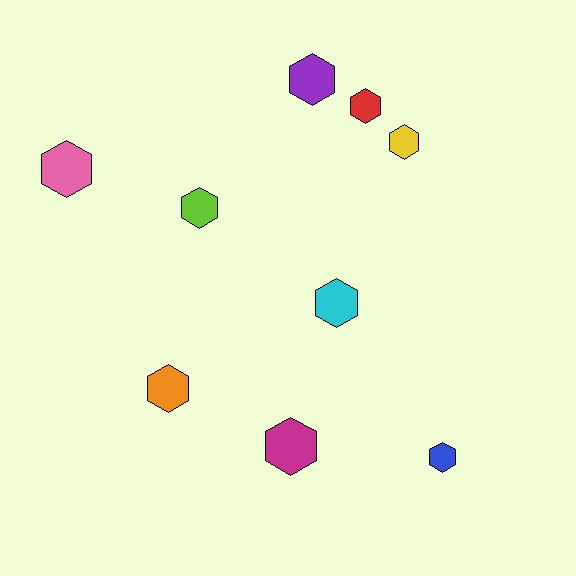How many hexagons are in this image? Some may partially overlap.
There are 9 hexagons.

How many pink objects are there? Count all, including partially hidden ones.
There is 1 pink object.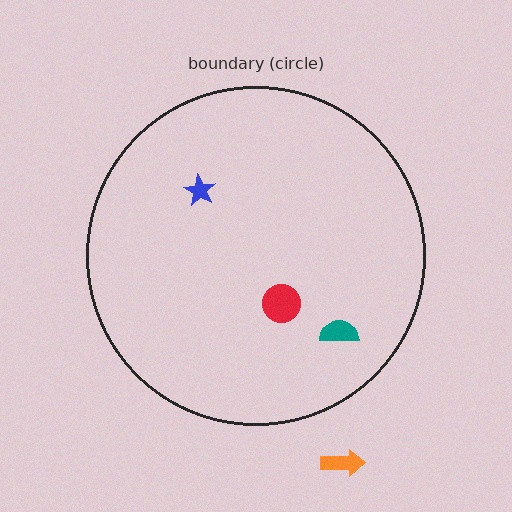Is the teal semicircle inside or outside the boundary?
Inside.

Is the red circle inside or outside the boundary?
Inside.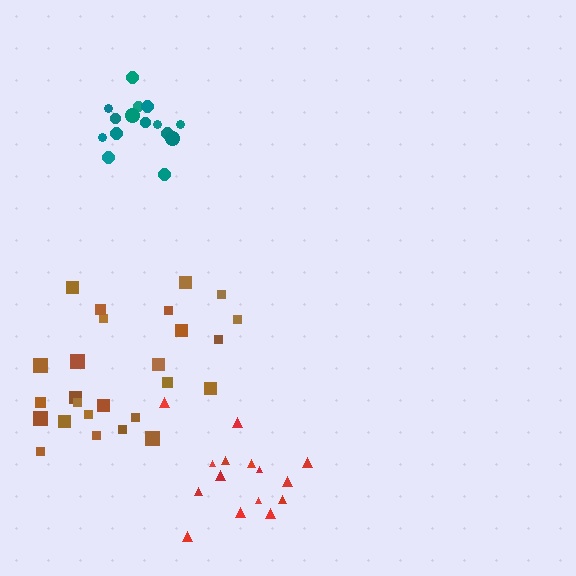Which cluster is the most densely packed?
Teal.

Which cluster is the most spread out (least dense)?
Brown.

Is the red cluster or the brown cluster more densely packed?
Red.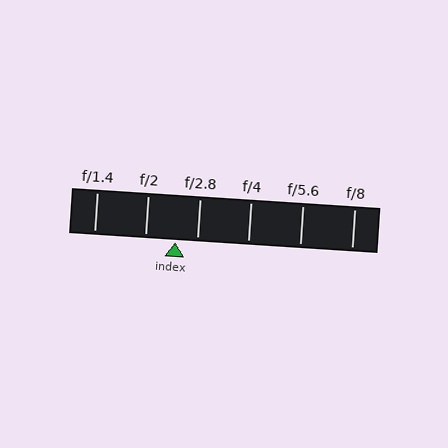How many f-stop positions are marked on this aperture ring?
There are 6 f-stop positions marked.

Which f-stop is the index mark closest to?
The index mark is closest to f/2.8.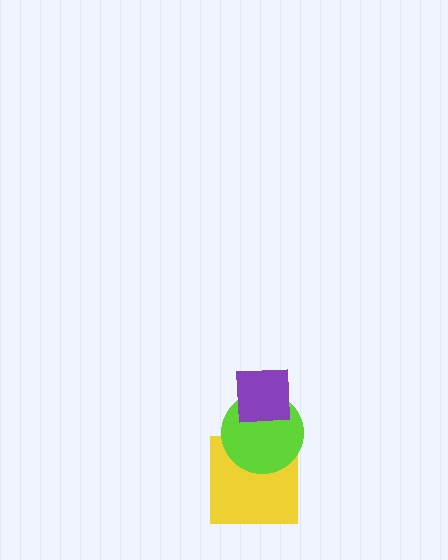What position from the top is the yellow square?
The yellow square is 3rd from the top.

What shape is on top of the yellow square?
The lime circle is on top of the yellow square.